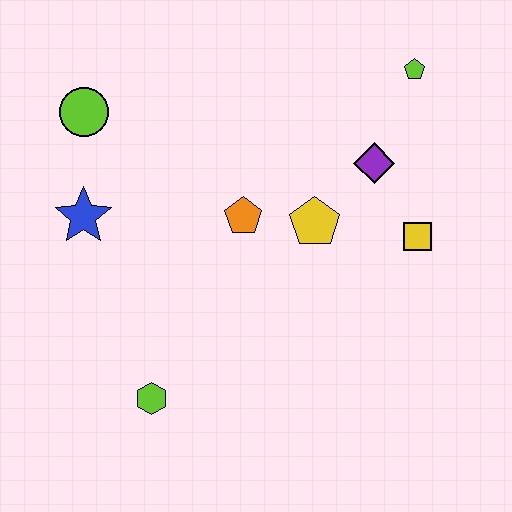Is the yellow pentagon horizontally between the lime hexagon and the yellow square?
Yes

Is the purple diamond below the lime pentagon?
Yes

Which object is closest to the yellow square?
The purple diamond is closest to the yellow square.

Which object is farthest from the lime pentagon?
The lime hexagon is farthest from the lime pentagon.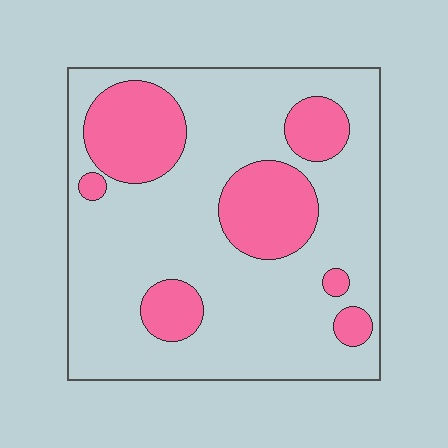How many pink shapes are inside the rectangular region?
7.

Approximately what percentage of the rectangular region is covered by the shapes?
Approximately 25%.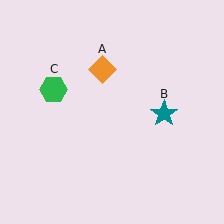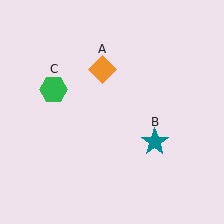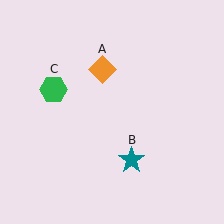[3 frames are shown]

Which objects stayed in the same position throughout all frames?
Orange diamond (object A) and green hexagon (object C) remained stationary.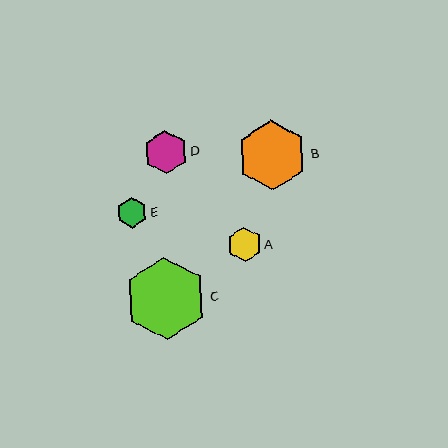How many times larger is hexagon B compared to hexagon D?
Hexagon B is approximately 1.6 times the size of hexagon D.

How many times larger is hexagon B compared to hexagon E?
Hexagon B is approximately 2.3 times the size of hexagon E.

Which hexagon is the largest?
Hexagon C is the largest with a size of approximately 83 pixels.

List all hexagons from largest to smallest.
From largest to smallest: C, B, D, A, E.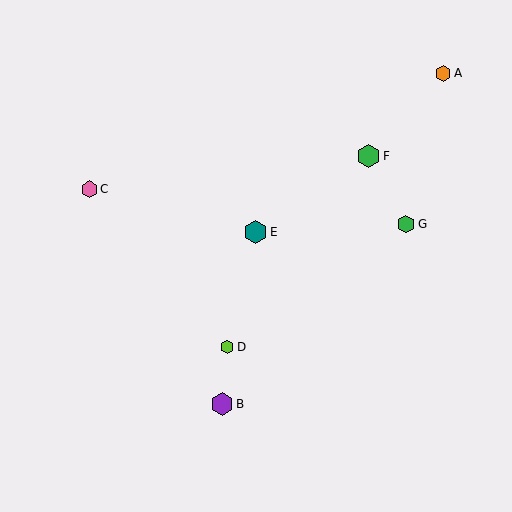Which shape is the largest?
The green hexagon (labeled F) is the largest.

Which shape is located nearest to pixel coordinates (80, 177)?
The pink hexagon (labeled C) at (89, 189) is nearest to that location.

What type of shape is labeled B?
Shape B is a purple hexagon.